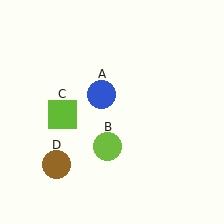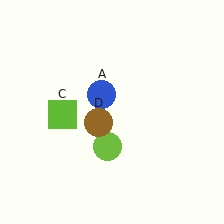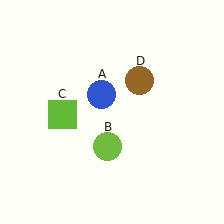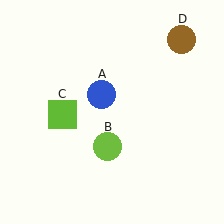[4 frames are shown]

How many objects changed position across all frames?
1 object changed position: brown circle (object D).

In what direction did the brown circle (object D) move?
The brown circle (object D) moved up and to the right.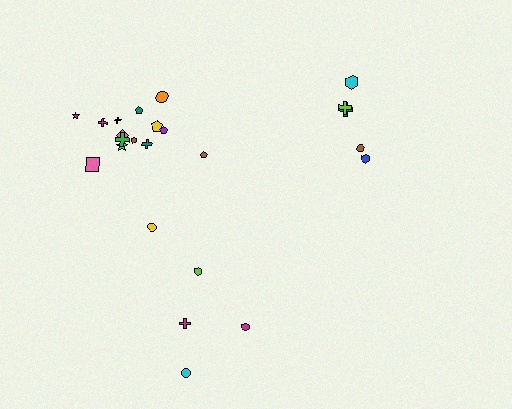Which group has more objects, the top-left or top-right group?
The top-left group.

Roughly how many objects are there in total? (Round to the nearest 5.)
Roughly 25 objects in total.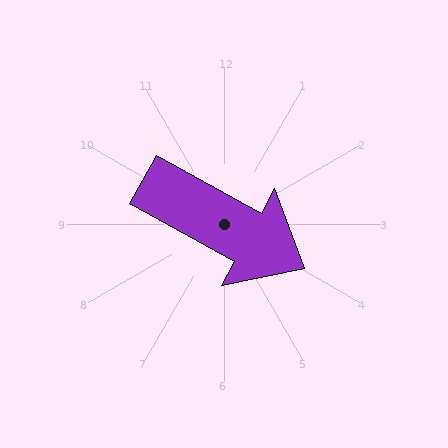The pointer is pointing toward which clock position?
Roughly 4 o'clock.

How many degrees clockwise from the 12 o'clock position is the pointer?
Approximately 119 degrees.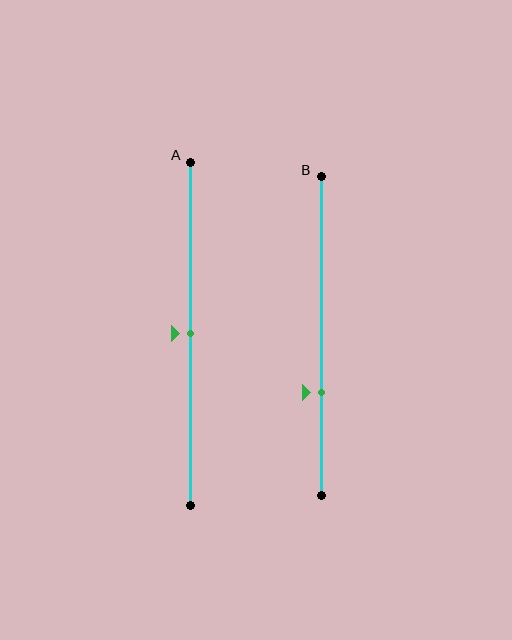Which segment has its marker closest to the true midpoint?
Segment A has its marker closest to the true midpoint.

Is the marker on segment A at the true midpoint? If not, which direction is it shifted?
Yes, the marker on segment A is at the true midpoint.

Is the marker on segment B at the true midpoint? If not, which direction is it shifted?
No, the marker on segment B is shifted downward by about 18% of the segment length.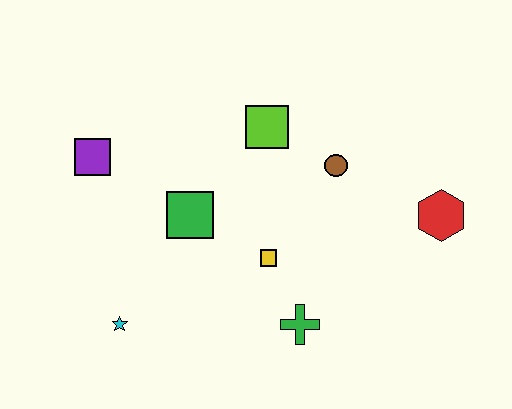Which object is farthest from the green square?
The red hexagon is farthest from the green square.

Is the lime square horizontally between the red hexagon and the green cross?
No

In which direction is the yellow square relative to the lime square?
The yellow square is below the lime square.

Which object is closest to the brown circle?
The lime square is closest to the brown circle.